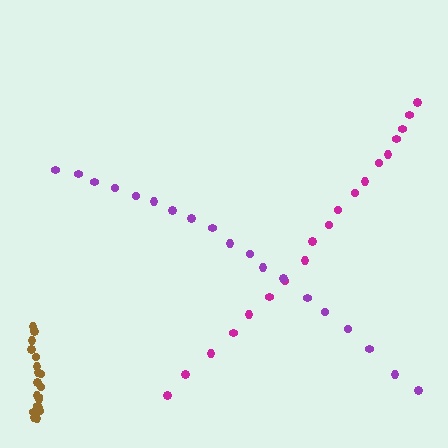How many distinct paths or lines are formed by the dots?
There are 3 distinct paths.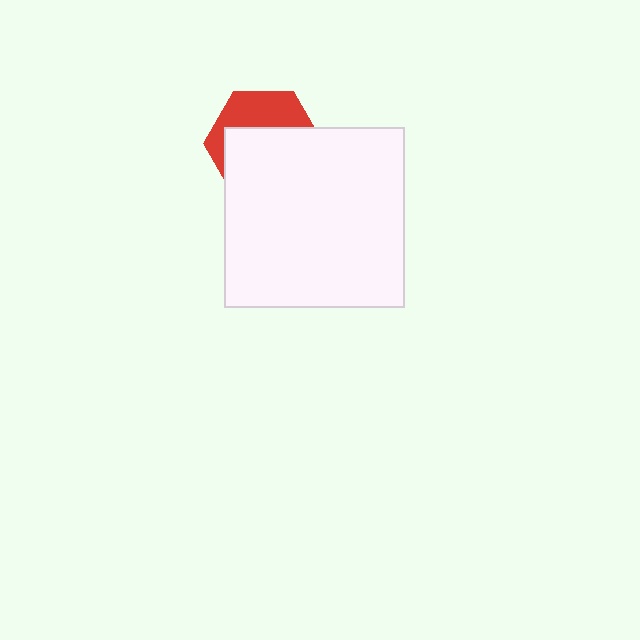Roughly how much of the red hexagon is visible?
A small part of it is visible (roughly 38%).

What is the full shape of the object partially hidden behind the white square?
The partially hidden object is a red hexagon.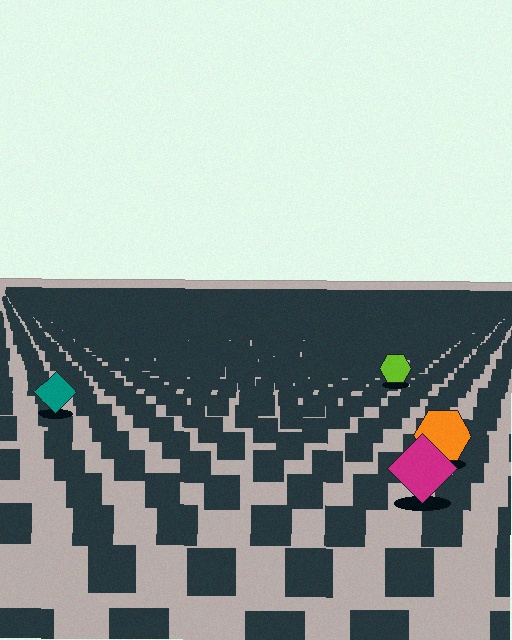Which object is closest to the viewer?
The magenta diamond is closest. The texture marks near it are larger and more spread out.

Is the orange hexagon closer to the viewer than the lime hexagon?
Yes. The orange hexagon is closer — you can tell from the texture gradient: the ground texture is coarser near it.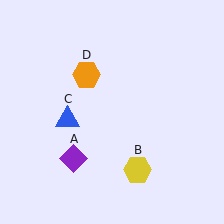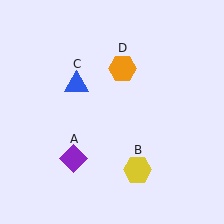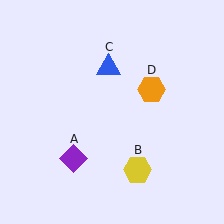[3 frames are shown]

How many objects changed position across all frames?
2 objects changed position: blue triangle (object C), orange hexagon (object D).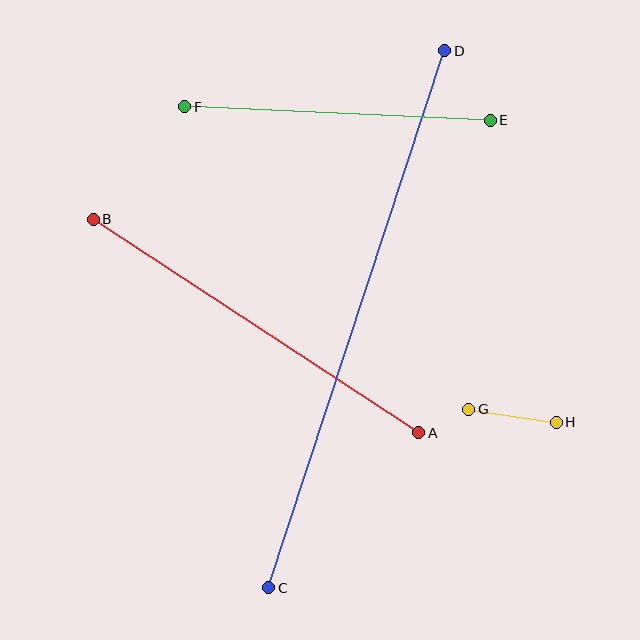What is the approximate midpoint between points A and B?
The midpoint is at approximately (256, 326) pixels.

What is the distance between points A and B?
The distance is approximately 389 pixels.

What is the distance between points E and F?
The distance is approximately 306 pixels.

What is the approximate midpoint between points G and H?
The midpoint is at approximately (513, 416) pixels.